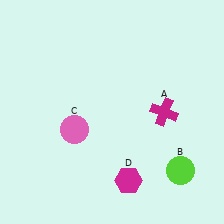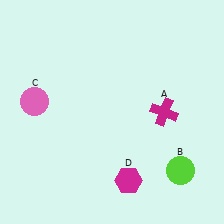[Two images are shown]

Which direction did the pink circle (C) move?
The pink circle (C) moved left.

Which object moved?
The pink circle (C) moved left.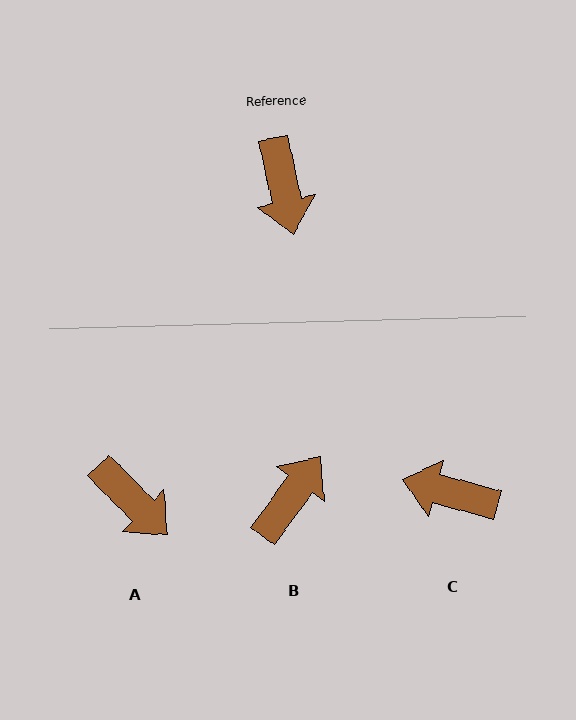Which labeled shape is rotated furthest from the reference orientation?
B, about 132 degrees away.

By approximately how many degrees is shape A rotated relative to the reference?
Approximately 33 degrees counter-clockwise.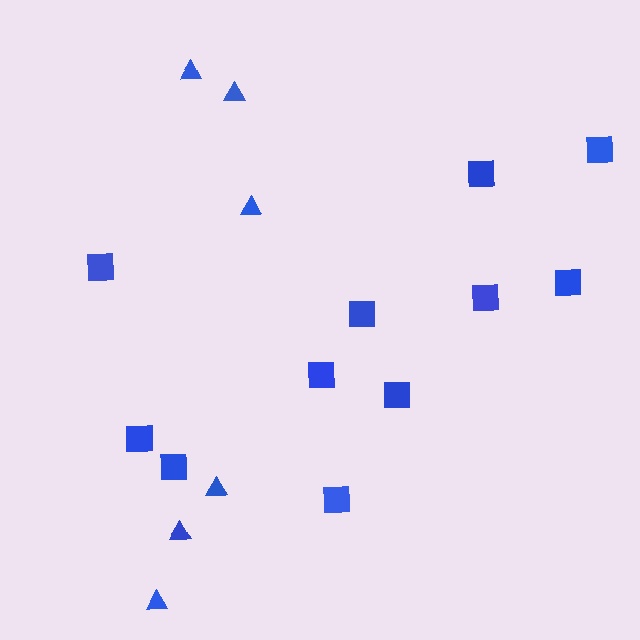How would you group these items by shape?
There are 2 groups: one group of squares (11) and one group of triangles (6).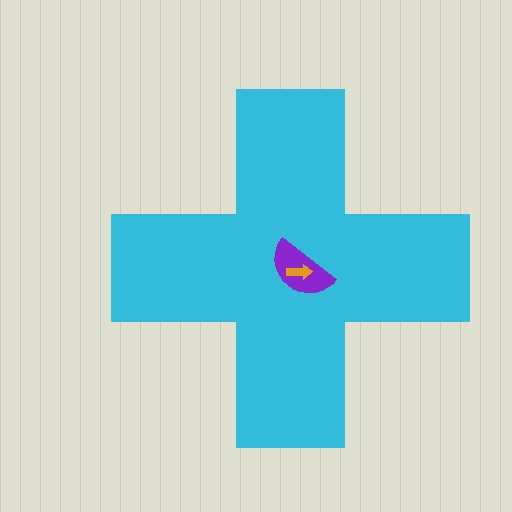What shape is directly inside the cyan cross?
The purple semicircle.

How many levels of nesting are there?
3.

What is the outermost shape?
The cyan cross.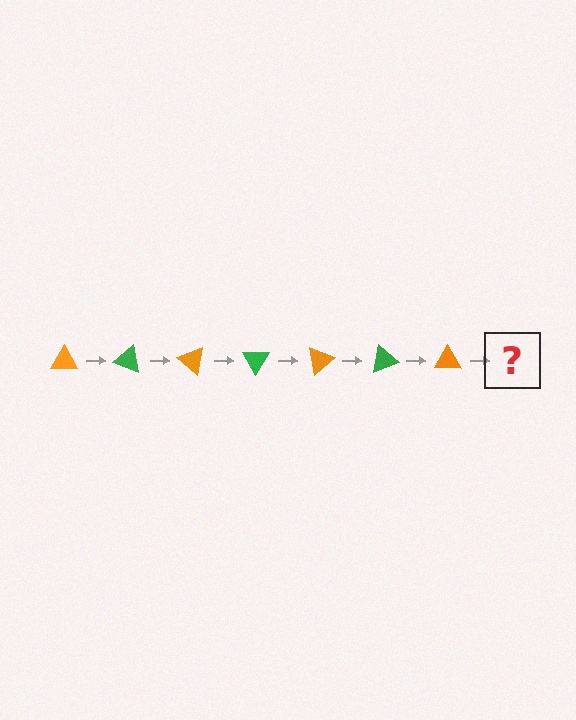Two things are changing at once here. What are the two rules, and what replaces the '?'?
The two rules are that it rotates 20 degrees each step and the color cycles through orange and green. The '?' should be a green triangle, rotated 140 degrees from the start.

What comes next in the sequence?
The next element should be a green triangle, rotated 140 degrees from the start.